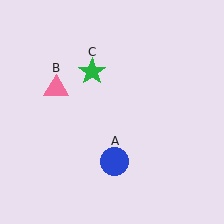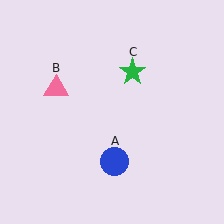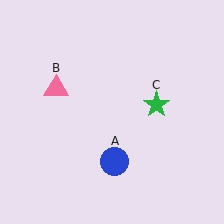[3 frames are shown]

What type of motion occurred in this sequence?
The green star (object C) rotated clockwise around the center of the scene.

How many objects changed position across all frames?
1 object changed position: green star (object C).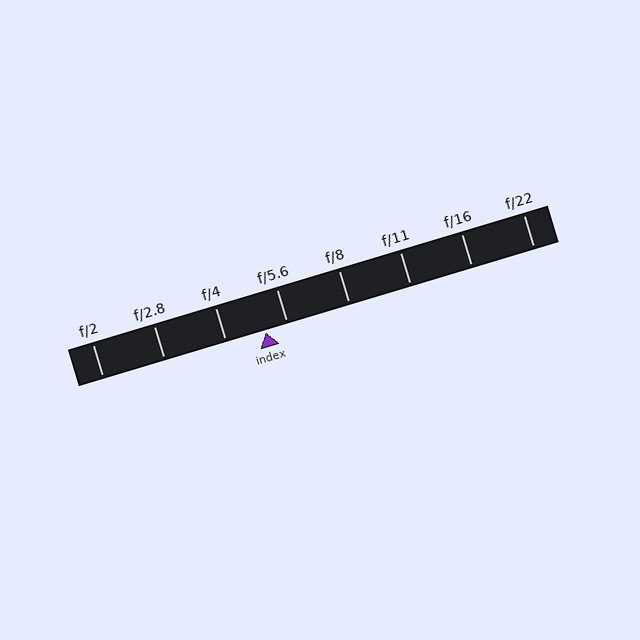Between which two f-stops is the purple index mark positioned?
The index mark is between f/4 and f/5.6.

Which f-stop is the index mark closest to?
The index mark is closest to f/5.6.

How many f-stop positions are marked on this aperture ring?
There are 8 f-stop positions marked.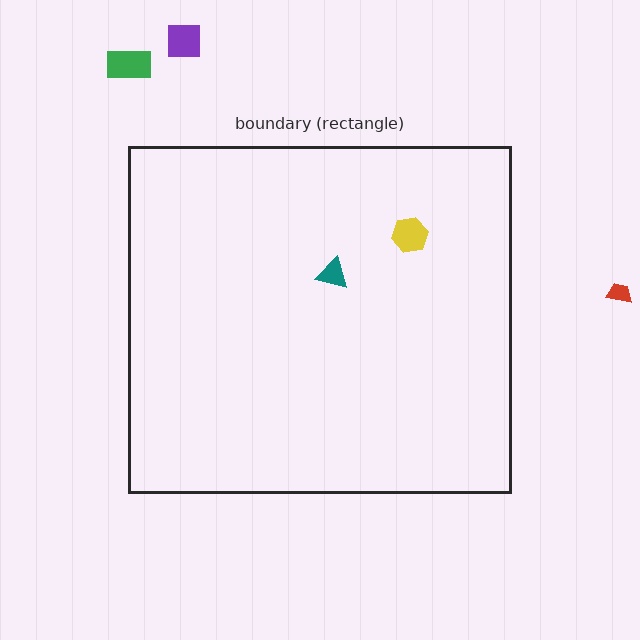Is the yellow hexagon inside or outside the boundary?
Inside.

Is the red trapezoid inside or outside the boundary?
Outside.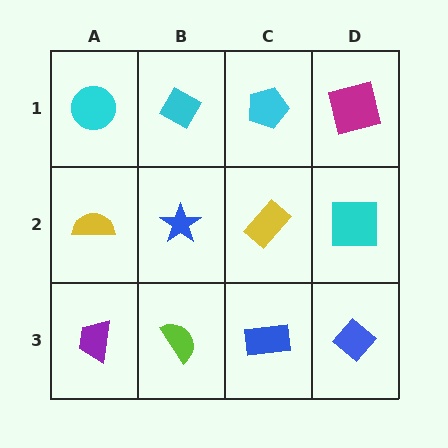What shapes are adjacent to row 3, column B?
A blue star (row 2, column B), a purple trapezoid (row 3, column A), a blue rectangle (row 3, column C).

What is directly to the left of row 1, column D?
A cyan pentagon.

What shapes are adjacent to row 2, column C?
A cyan pentagon (row 1, column C), a blue rectangle (row 3, column C), a blue star (row 2, column B), a cyan square (row 2, column D).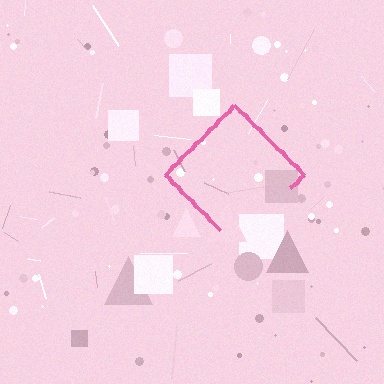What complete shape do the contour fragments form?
The contour fragments form a diamond.